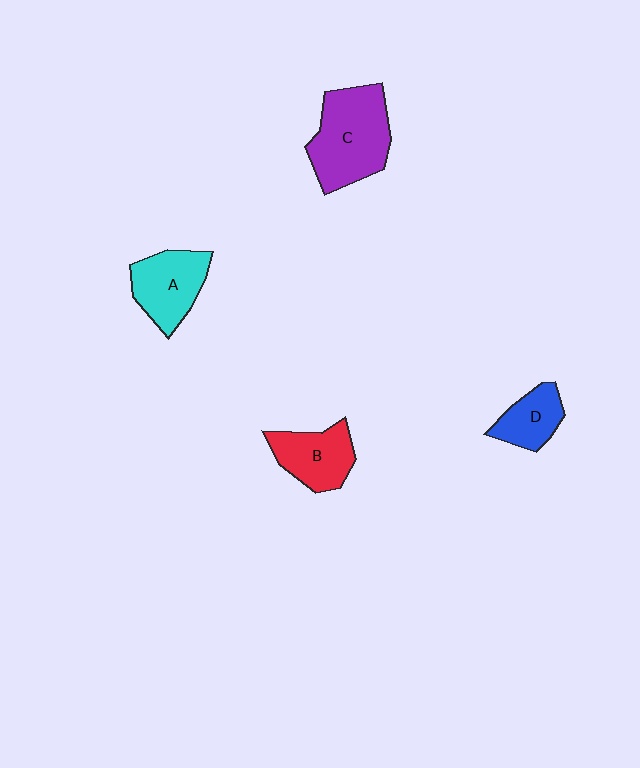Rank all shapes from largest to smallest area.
From largest to smallest: C (purple), A (cyan), B (red), D (blue).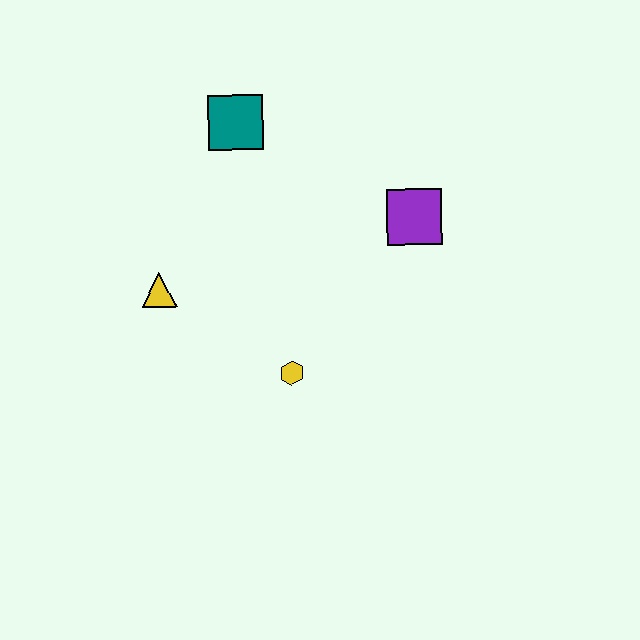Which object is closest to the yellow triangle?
The yellow hexagon is closest to the yellow triangle.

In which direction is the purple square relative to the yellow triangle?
The purple square is to the right of the yellow triangle.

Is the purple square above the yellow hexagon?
Yes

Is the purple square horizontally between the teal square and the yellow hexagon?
No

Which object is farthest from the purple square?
The yellow triangle is farthest from the purple square.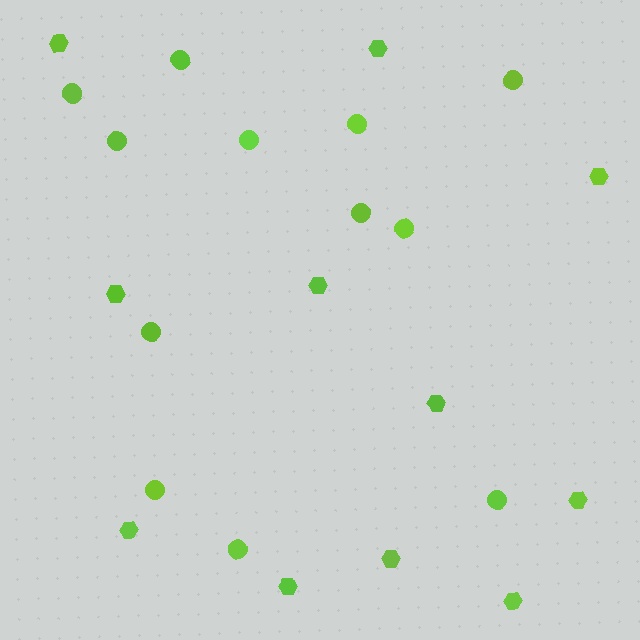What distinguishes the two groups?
There are 2 groups: one group of circles (12) and one group of hexagons (11).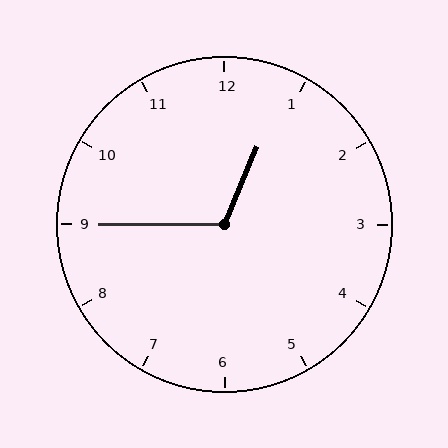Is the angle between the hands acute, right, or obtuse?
It is obtuse.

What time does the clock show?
12:45.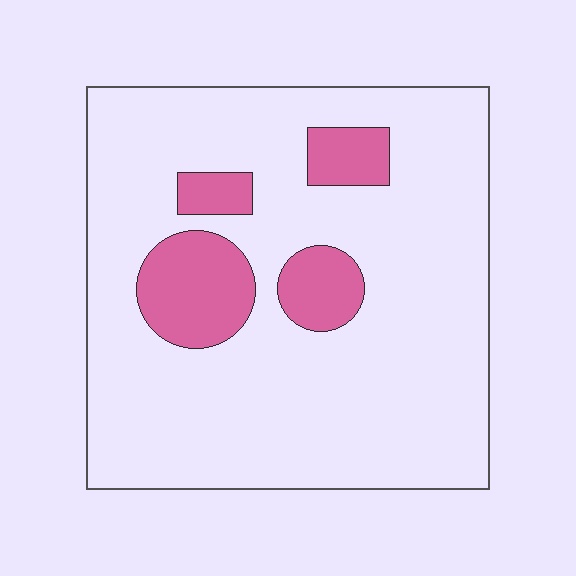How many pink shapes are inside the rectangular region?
4.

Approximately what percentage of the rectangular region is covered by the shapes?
Approximately 15%.